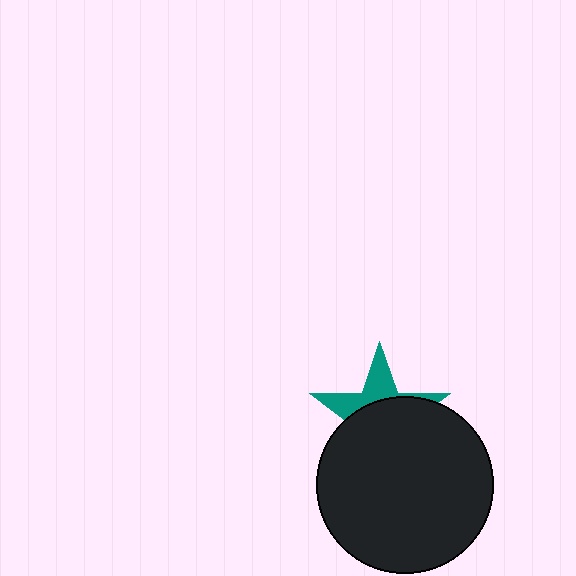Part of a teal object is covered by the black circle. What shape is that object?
It is a star.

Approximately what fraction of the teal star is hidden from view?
Roughly 65% of the teal star is hidden behind the black circle.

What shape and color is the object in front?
The object in front is a black circle.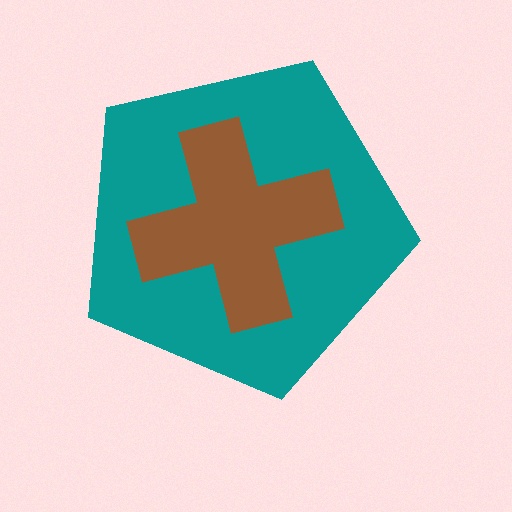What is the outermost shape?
The teal pentagon.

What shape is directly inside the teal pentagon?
The brown cross.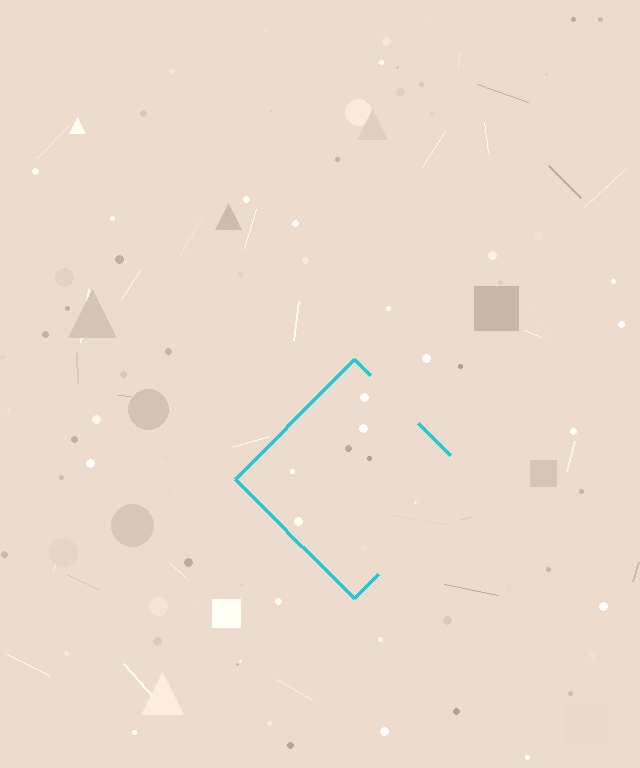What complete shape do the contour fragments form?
The contour fragments form a diamond.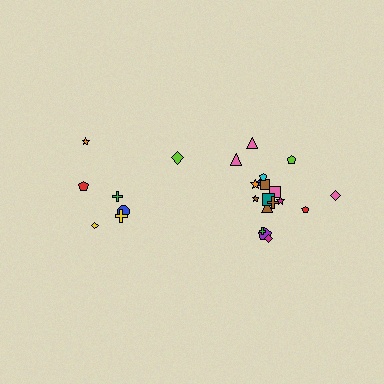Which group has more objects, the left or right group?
The right group.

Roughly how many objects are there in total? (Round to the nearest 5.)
Roughly 25 objects in total.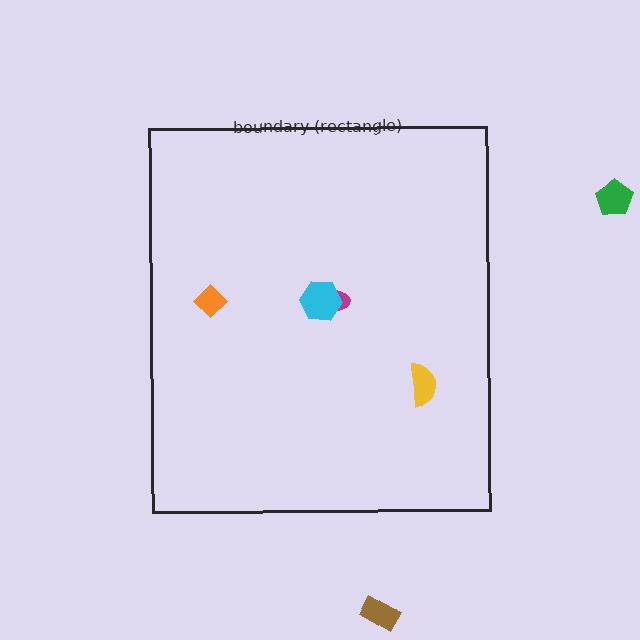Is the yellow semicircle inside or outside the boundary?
Inside.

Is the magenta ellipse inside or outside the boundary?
Inside.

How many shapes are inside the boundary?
4 inside, 2 outside.